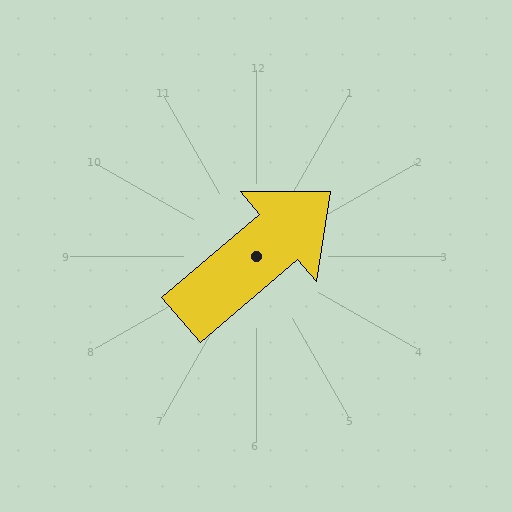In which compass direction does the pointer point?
Northeast.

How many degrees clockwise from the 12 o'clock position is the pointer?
Approximately 49 degrees.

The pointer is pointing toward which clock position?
Roughly 2 o'clock.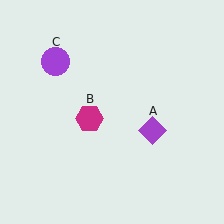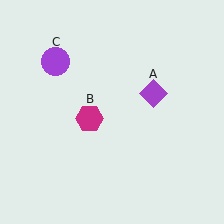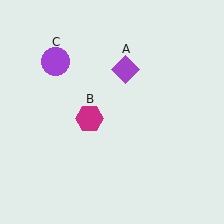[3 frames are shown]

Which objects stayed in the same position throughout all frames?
Magenta hexagon (object B) and purple circle (object C) remained stationary.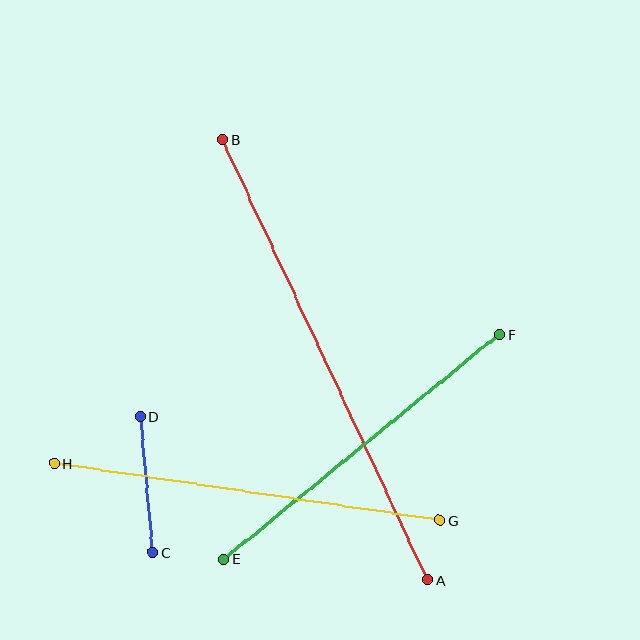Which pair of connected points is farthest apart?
Points A and B are farthest apart.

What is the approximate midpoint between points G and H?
The midpoint is at approximately (247, 492) pixels.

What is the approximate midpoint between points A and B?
The midpoint is at approximately (325, 360) pixels.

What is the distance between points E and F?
The distance is approximately 356 pixels.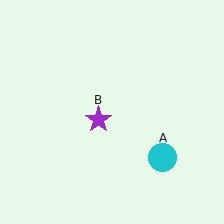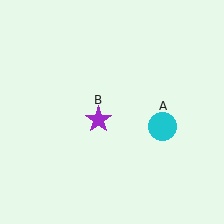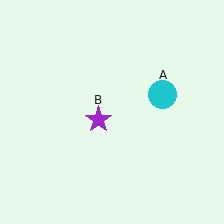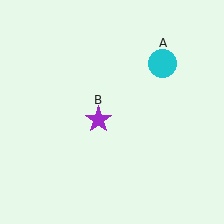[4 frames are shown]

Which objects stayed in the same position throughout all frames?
Purple star (object B) remained stationary.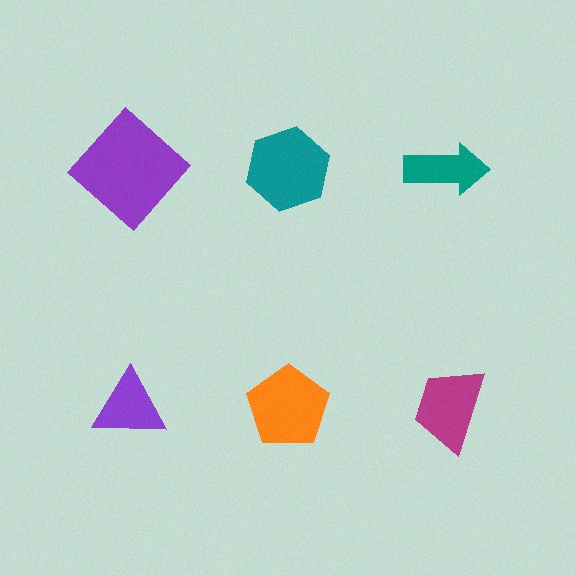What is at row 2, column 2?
An orange pentagon.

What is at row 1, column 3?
A teal arrow.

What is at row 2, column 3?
A magenta trapezoid.